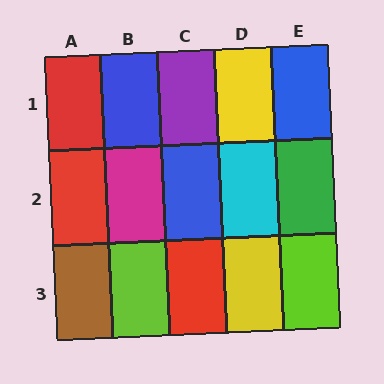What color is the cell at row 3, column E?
Lime.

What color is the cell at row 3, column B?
Lime.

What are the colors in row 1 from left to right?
Red, blue, purple, yellow, blue.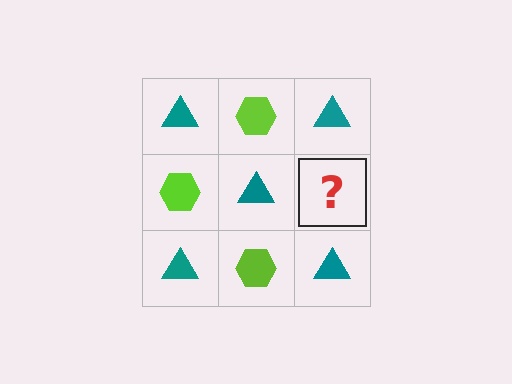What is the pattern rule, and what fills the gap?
The rule is that it alternates teal triangle and lime hexagon in a checkerboard pattern. The gap should be filled with a lime hexagon.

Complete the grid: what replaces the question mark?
The question mark should be replaced with a lime hexagon.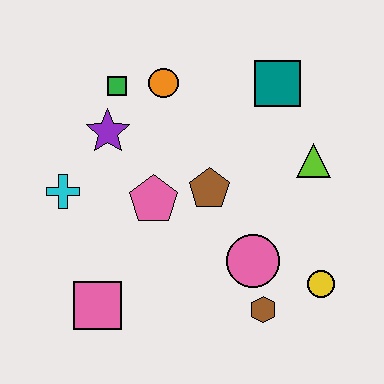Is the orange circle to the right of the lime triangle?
No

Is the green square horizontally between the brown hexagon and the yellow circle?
No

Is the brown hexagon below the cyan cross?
Yes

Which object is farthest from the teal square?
The pink square is farthest from the teal square.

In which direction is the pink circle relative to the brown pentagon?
The pink circle is below the brown pentagon.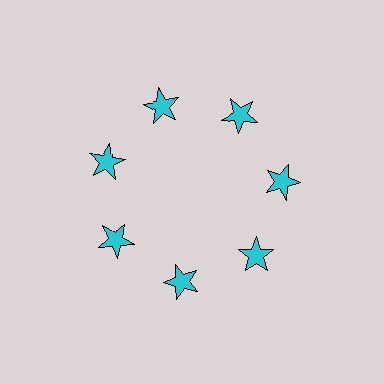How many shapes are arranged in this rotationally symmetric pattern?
There are 7 shapes, arranged in 7 groups of 1.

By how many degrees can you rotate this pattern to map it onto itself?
The pattern maps onto itself every 51 degrees of rotation.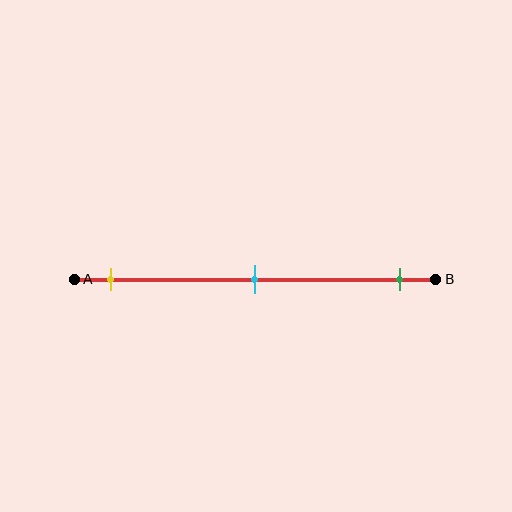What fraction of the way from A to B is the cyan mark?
The cyan mark is approximately 50% (0.5) of the way from A to B.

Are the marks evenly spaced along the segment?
Yes, the marks are approximately evenly spaced.